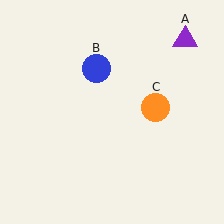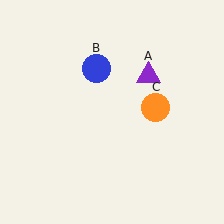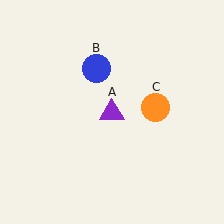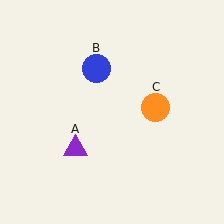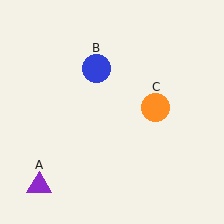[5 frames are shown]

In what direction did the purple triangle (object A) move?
The purple triangle (object A) moved down and to the left.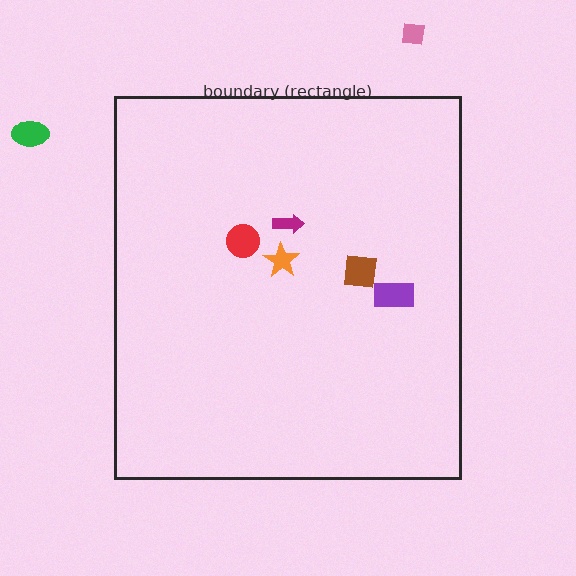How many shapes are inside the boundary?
5 inside, 2 outside.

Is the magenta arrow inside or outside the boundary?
Inside.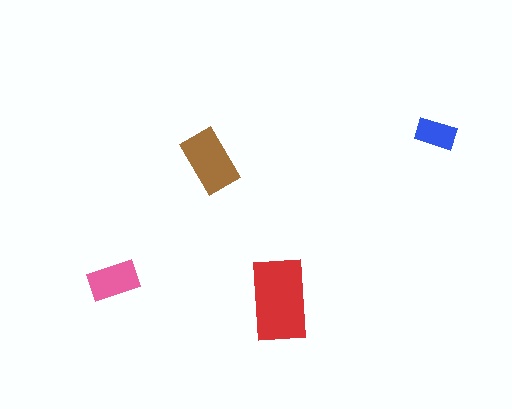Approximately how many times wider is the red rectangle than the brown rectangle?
About 1.5 times wider.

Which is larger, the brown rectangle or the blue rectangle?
The brown one.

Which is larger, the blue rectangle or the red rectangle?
The red one.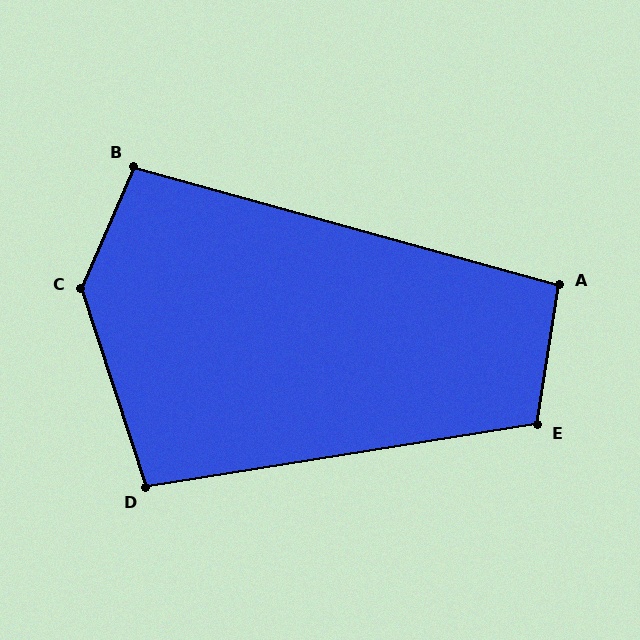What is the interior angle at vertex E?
Approximately 108 degrees (obtuse).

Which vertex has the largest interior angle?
C, at approximately 138 degrees.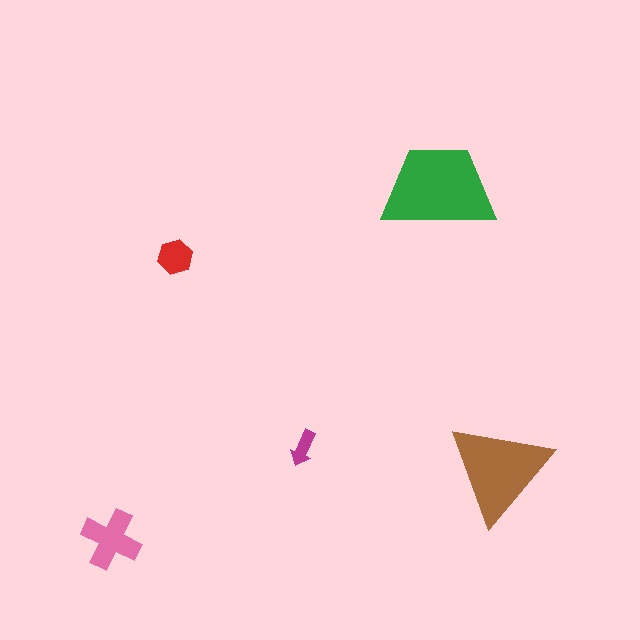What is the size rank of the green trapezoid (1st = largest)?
1st.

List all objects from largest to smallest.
The green trapezoid, the brown triangle, the pink cross, the red hexagon, the magenta arrow.